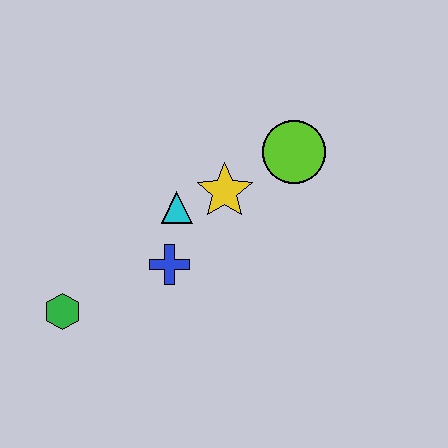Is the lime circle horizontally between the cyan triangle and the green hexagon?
No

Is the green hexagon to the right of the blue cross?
No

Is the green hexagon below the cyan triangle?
Yes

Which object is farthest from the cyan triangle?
The green hexagon is farthest from the cyan triangle.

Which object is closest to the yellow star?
The cyan triangle is closest to the yellow star.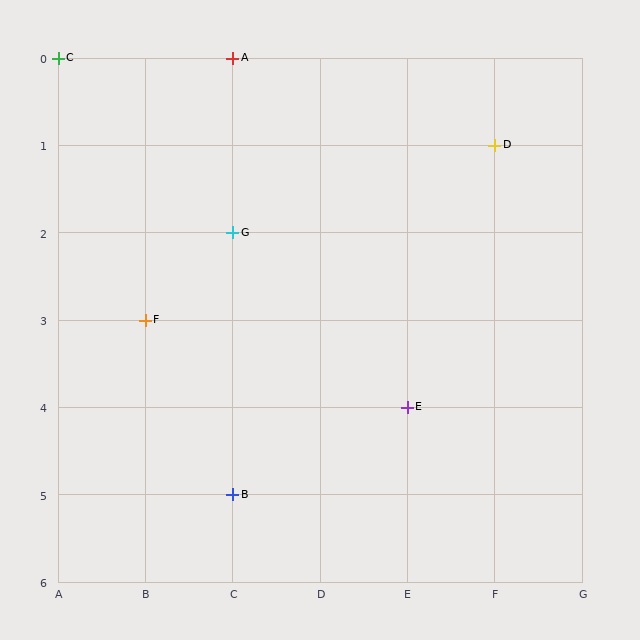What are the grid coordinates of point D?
Point D is at grid coordinates (F, 1).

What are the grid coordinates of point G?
Point G is at grid coordinates (C, 2).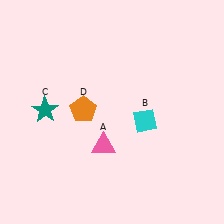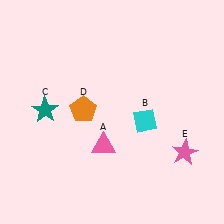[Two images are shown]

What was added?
A pink star (E) was added in Image 2.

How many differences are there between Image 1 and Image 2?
There is 1 difference between the two images.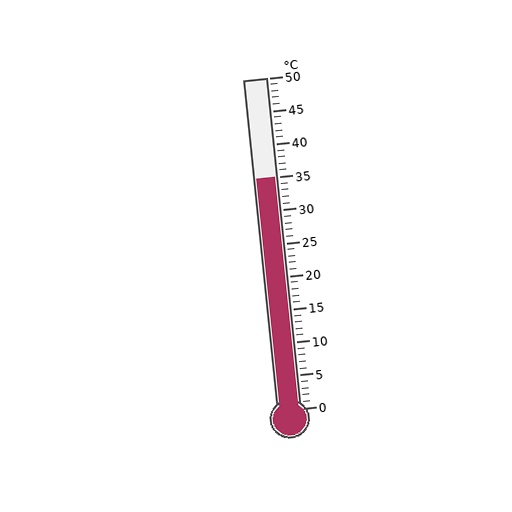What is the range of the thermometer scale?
The thermometer scale ranges from 0°C to 50°C.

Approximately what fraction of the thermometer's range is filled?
The thermometer is filled to approximately 70% of its range.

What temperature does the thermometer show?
The thermometer shows approximately 35°C.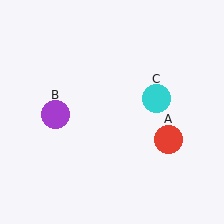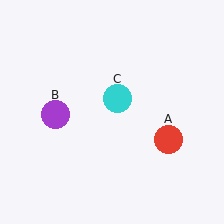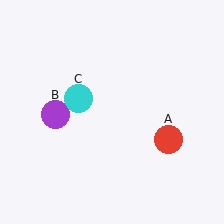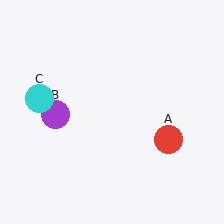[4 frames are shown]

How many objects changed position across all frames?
1 object changed position: cyan circle (object C).